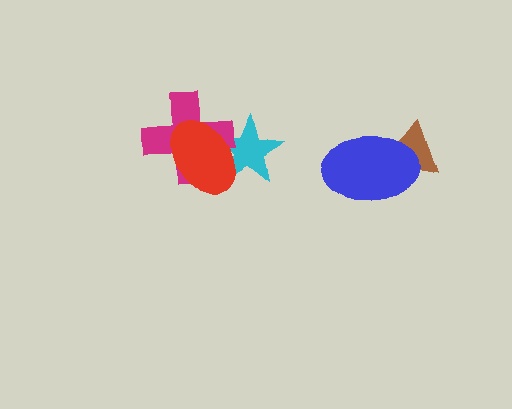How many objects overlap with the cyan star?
2 objects overlap with the cyan star.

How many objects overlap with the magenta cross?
2 objects overlap with the magenta cross.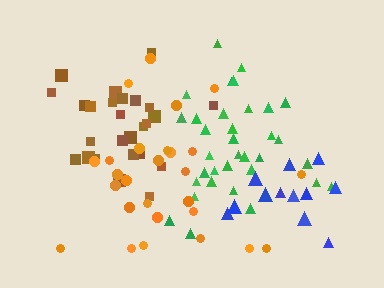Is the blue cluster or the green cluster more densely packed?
Green.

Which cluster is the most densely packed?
Brown.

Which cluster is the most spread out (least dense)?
Orange.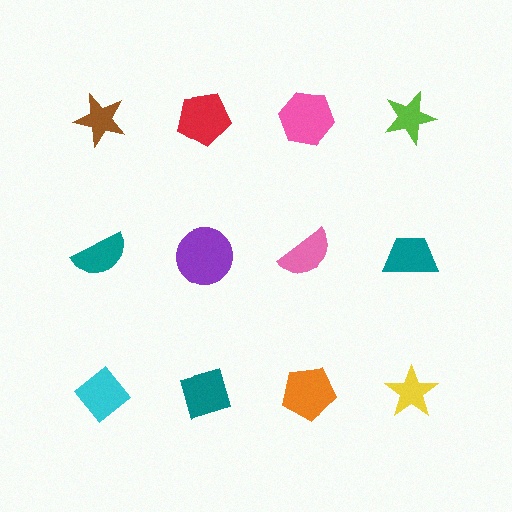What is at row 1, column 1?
A brown star.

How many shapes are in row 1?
4 shapes.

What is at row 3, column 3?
An orange pentagon.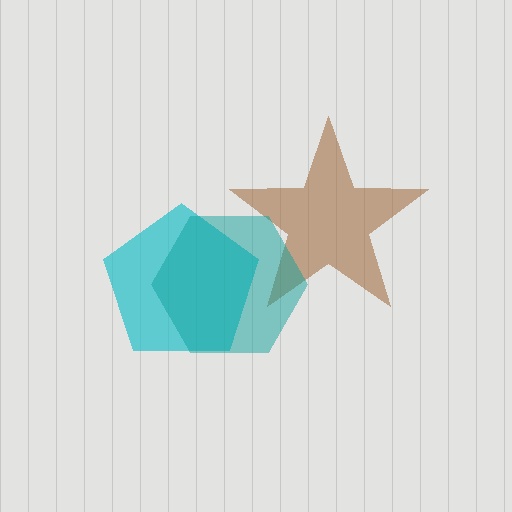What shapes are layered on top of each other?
The layered shapes are: a cyan pentagon, a brown star, a teal hexagon.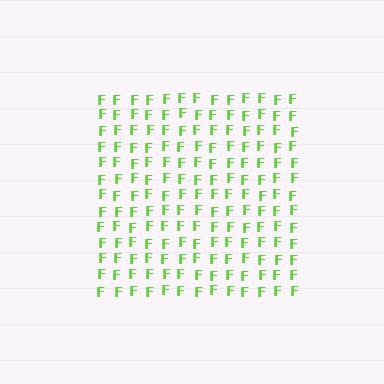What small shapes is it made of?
It is made of small letter F's.